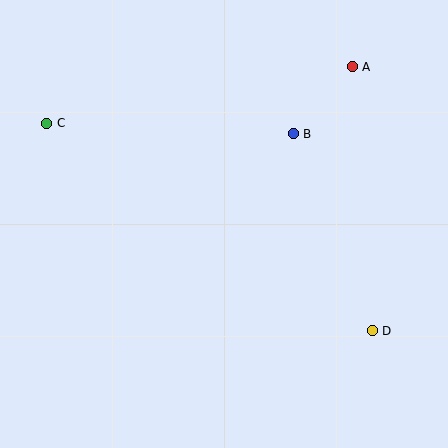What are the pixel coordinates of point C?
Point C is at (47, 123).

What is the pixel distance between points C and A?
The distance between C and A is 311 pixels.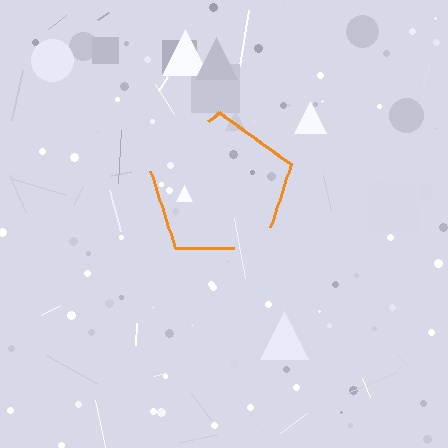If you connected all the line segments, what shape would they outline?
They would outline a pentagon.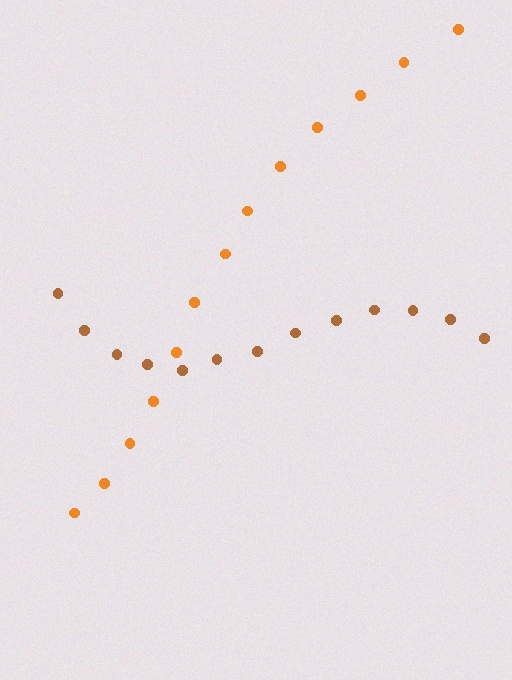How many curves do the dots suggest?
There are 2 distinct paths.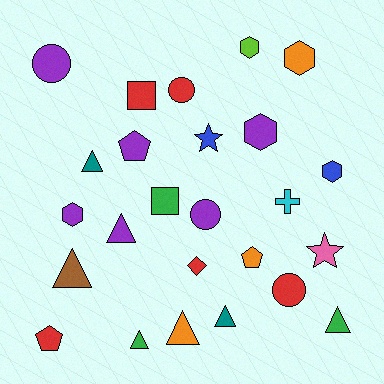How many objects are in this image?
There are 25 objects.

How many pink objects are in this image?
There is 1 pink object.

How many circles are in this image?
There are 4 circles.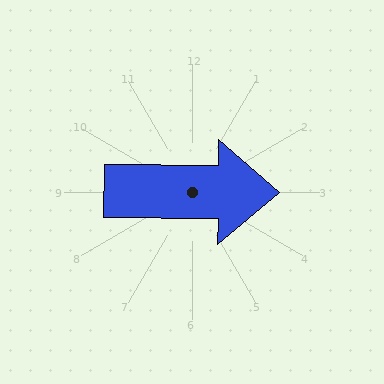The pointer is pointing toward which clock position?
Roughly 3 o'clock.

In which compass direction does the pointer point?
East.